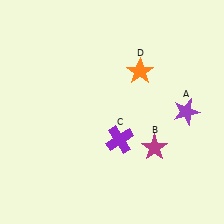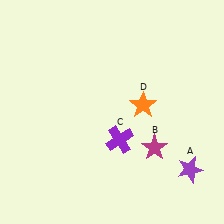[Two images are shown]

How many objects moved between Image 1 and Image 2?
2 objects moved between the two images.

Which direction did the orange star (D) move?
The orange star (D) moved down.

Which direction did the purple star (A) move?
The purple star (A) moved down.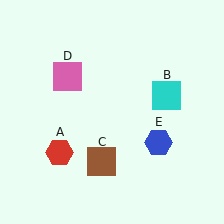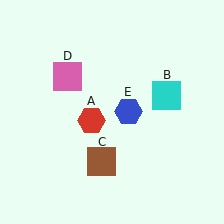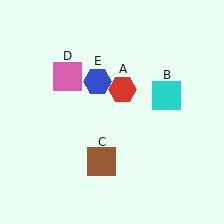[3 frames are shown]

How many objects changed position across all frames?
2 objects changed position: red hexagon (object A), blue hexagon (object E).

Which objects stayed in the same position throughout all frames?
Cyan square (object B) and brown square (object C) and pink square (object D) remained stationary.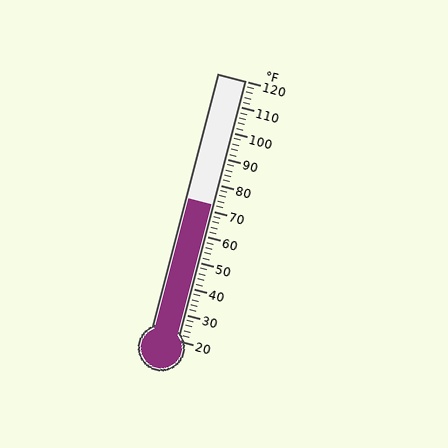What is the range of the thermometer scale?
The thermometer scale ranges from 20°F to 120°F.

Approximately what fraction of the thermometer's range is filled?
The thermometer is filled to approximately 50% of its range.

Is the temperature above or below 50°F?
The temperature is above 50°F.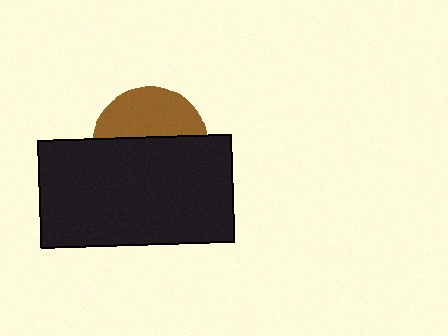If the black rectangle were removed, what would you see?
You would see the complete brown circle.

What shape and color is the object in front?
The object in front is a black rectangle.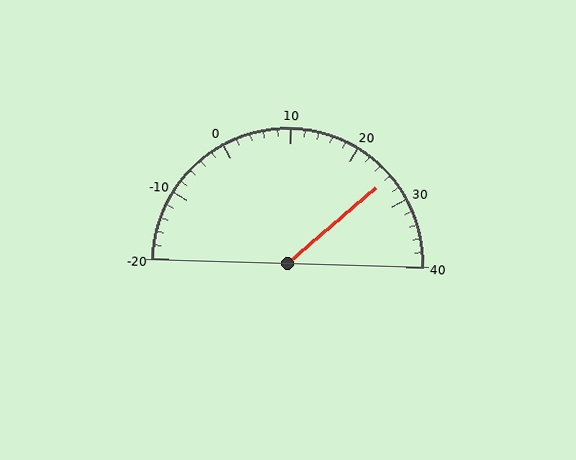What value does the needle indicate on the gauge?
The needle indicates approximately 26.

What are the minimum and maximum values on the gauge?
The gauge ranges from -20 to 40.